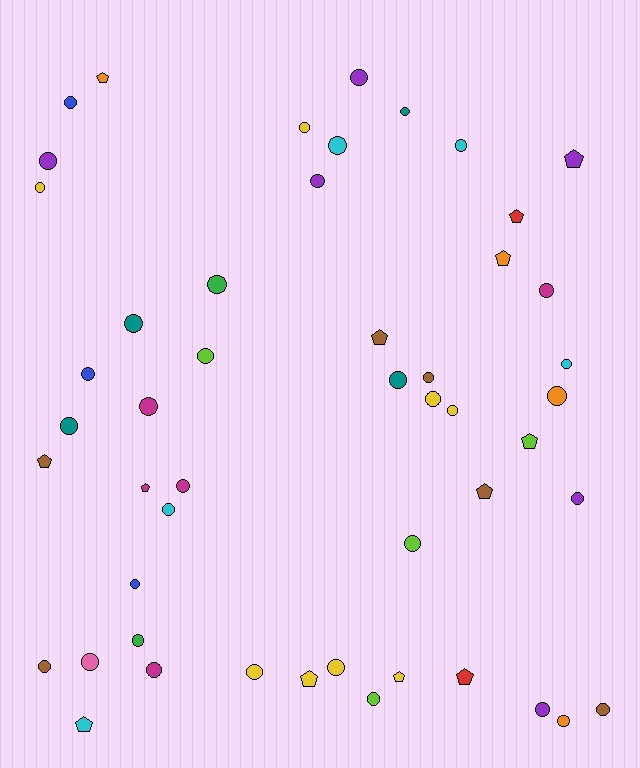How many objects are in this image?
There are 50 objects.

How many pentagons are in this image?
There are 13 pentagons.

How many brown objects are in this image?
There are 6 brown objects.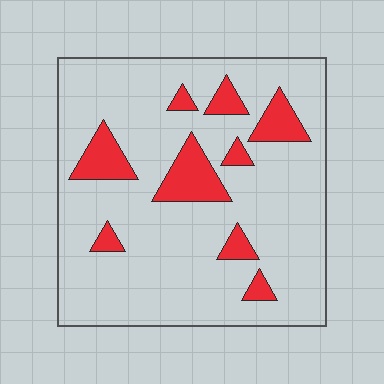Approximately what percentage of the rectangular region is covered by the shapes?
Approximately 15%.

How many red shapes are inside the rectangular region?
9.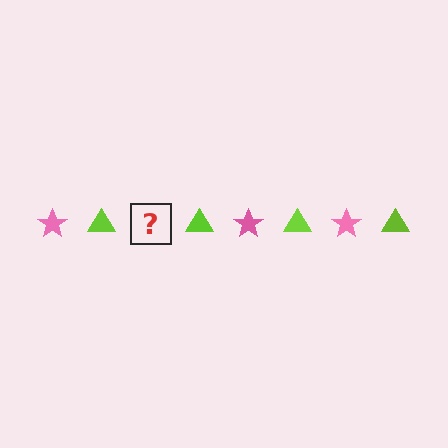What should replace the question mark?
The question mark should be replaced with a pink star.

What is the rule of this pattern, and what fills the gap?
The rule is that the pattern alternates between pink star and lime triangle. The gap should be filled with a pink star.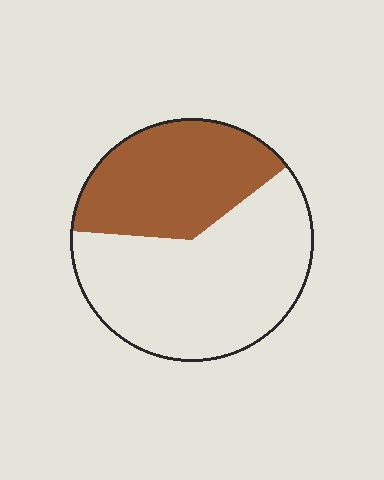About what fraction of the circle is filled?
About three eighths (3/8).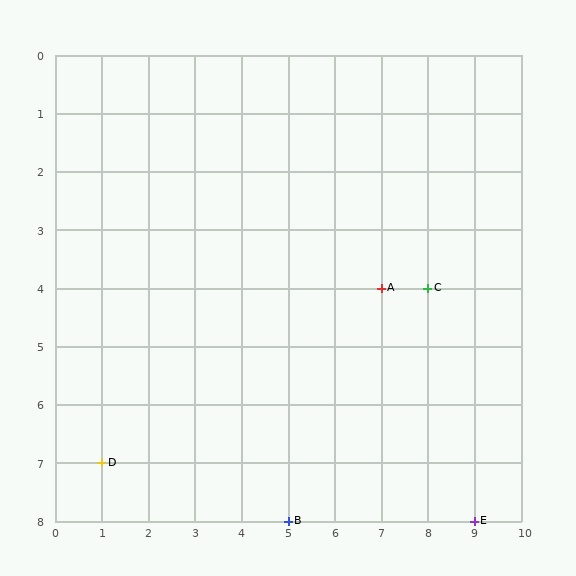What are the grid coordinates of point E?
Point E is at grid coordinates (9, 8).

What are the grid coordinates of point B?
Point B is at grid coordinates (5, 8).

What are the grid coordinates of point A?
Point A is at grid coordinates (7, 4).